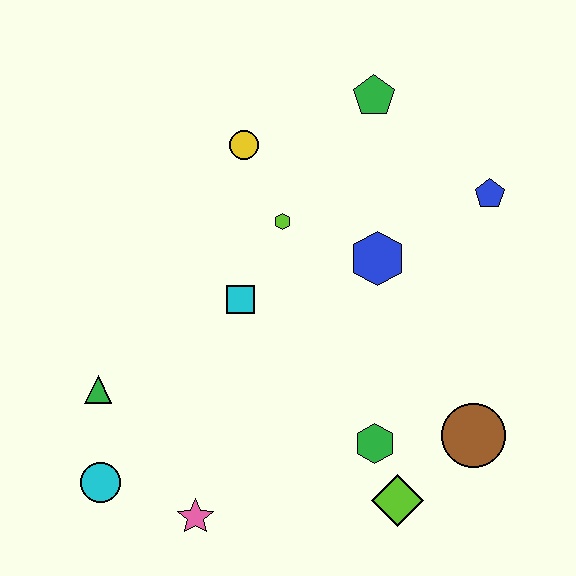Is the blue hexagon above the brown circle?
Yes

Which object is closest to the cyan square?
The lime hexagon is closest to the cyan square.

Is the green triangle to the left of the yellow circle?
Yes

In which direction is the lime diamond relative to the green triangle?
The lime diamond is to the right of the green triangle.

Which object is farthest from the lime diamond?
The green pentagon is farthest from the lime diamond.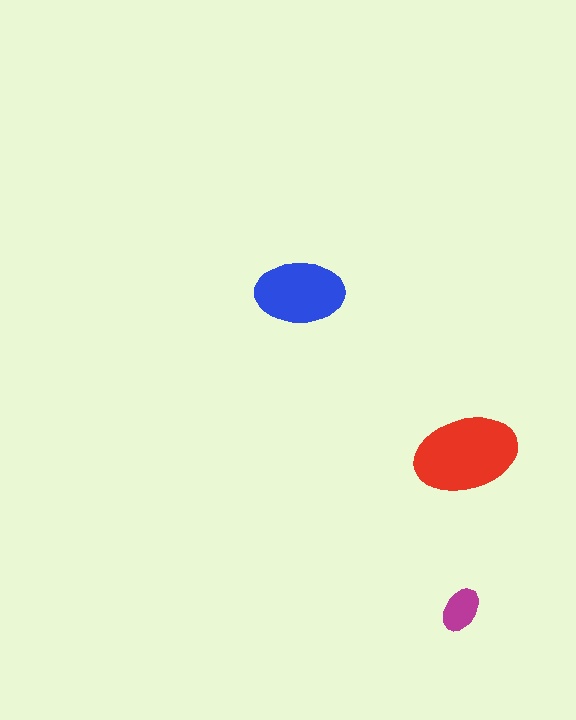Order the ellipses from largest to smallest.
the red one, the blue one, the magenta one.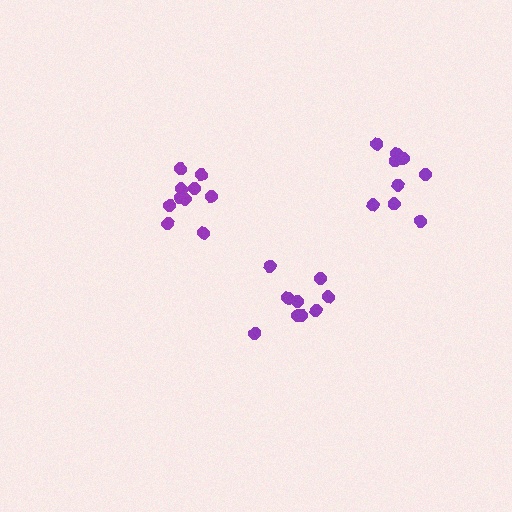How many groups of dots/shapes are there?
There are 3 groups.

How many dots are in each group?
Group 1: 9 dots, Group 2: 10 dots, Group 3: 10 dots (29 total).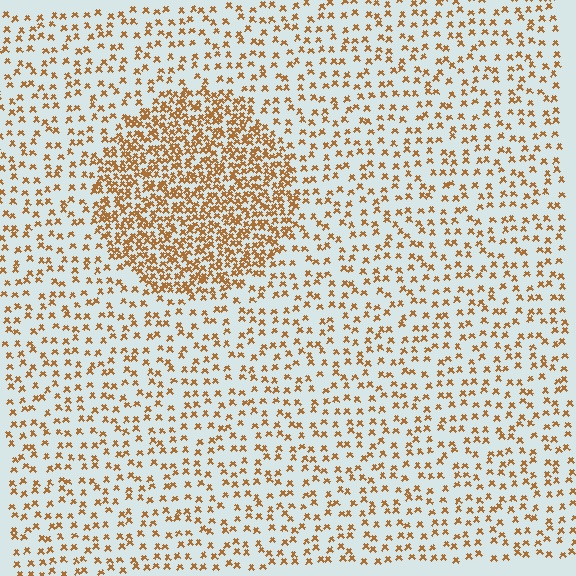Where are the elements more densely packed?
The elements are more densely packed inside the circle boundary.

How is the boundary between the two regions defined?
The boundary is defined by a change in element density (approximately 2.6x ratio). All elements are the same color, size, and shape.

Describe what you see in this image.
The image contains small brown elements arranged at two different densities. A circle-shaped region is visible where the elements are more densely packed than the surrounding area.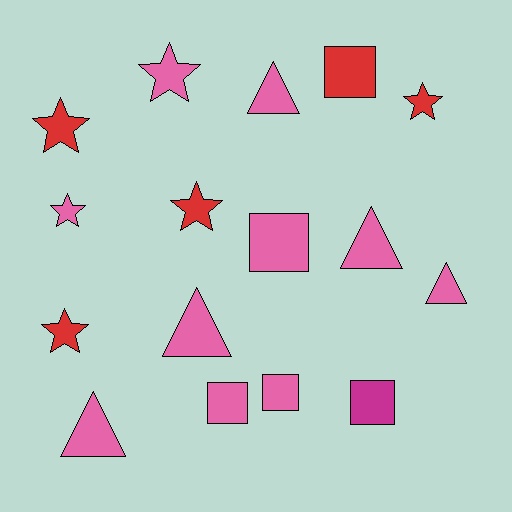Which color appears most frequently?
Pink, with 10 objects.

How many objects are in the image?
There are 16 objects.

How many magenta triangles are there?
There are no magenta triangles.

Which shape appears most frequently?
Star, with 6 objects.